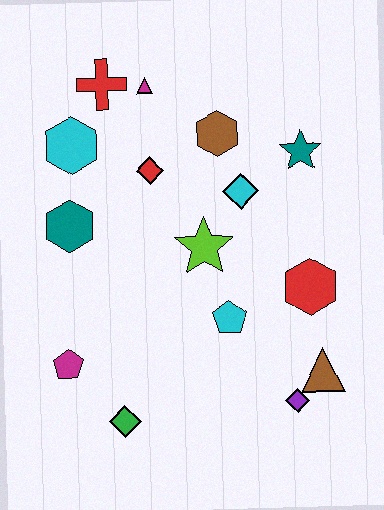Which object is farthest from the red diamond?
The purple diamond is farthest from the red diamond.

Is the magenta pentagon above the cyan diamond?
No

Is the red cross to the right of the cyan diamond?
No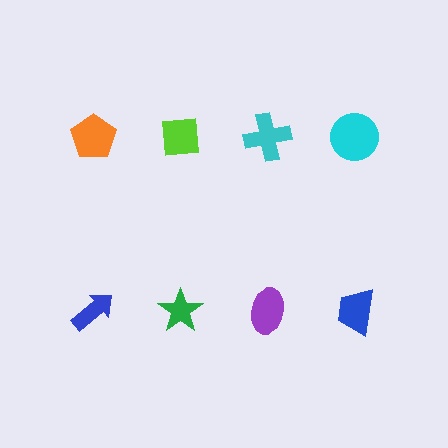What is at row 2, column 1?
A blue arrow.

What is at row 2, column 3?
A purple ellipse.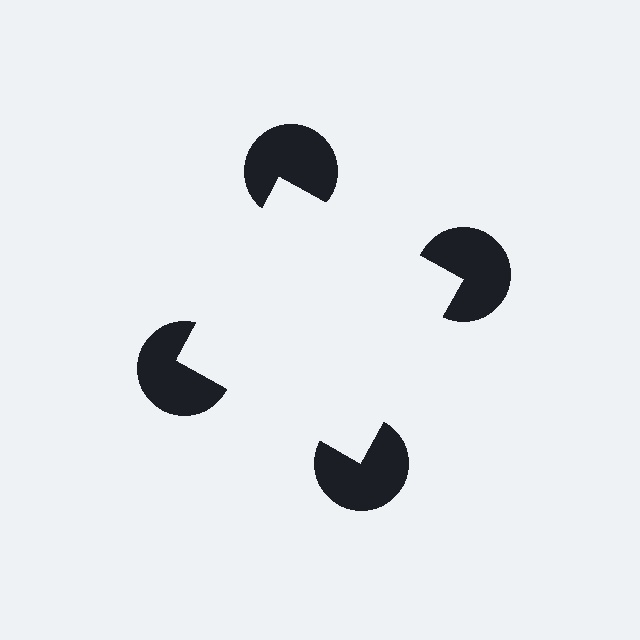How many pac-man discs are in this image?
There are 4 — one at each vertex of the illusory square.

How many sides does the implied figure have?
4 sides.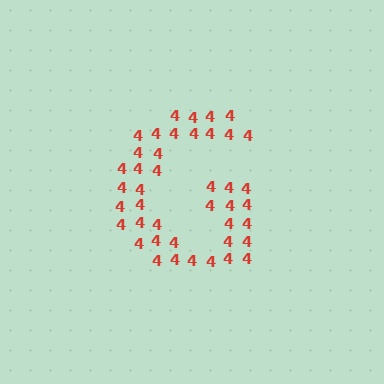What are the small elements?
The small elements are digit 4's.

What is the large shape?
The large shape is the letter G.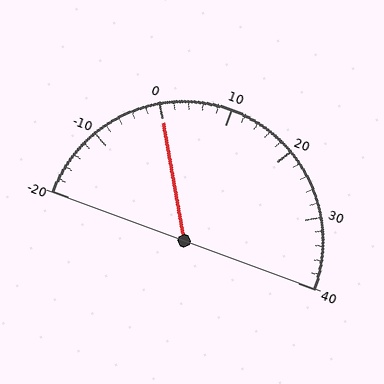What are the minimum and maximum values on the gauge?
The gauge ranges from -20 to 40.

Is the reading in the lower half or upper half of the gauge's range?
The reading is in the lower half of the range (-20 to 40).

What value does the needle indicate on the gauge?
The needle indicates approximately 0.